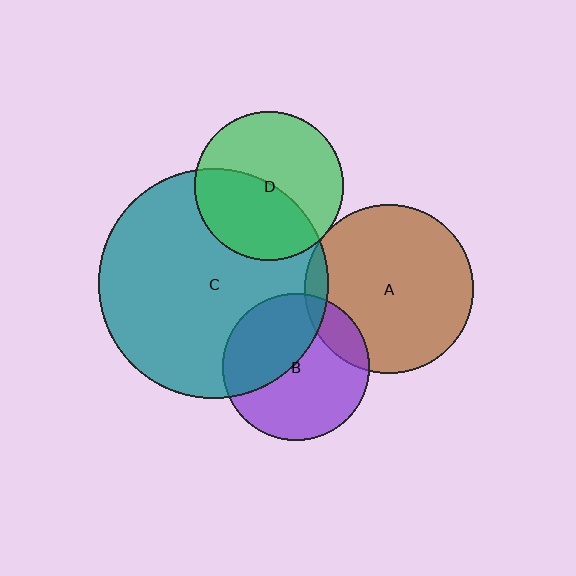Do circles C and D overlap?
Yes.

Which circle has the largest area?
Circle C (teal).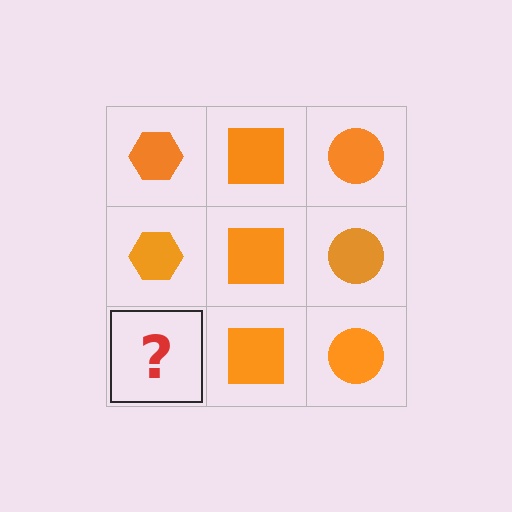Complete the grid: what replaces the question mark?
The question mark should be replaced with an orange hexagon.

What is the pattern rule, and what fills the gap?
The rule is that each column has a consistent shape. The gap should be filled with an orange hexagon.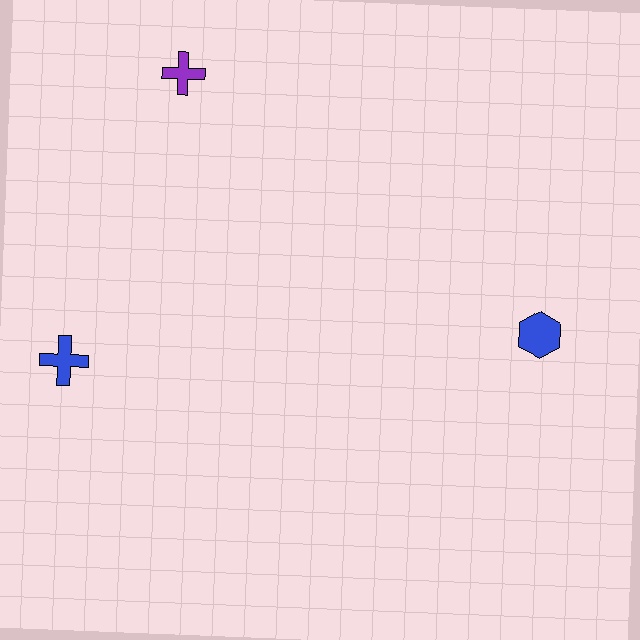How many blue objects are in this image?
There are 2 blue objects.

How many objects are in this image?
There are 3 objects.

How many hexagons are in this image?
There is 1 hexagon.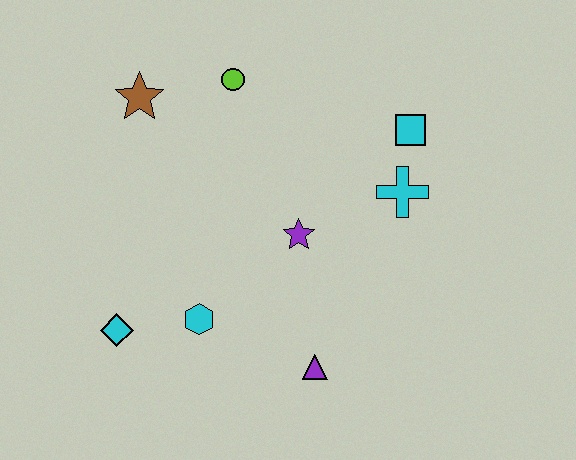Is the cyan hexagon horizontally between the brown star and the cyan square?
Yes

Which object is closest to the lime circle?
The brown star is closest to the lime circle.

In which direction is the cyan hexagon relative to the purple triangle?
The cyan hexagon is to the left of the purple triangle.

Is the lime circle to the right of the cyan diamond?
Yes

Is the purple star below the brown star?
Yes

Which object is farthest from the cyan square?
The cyan diamond is farthest from the cyan square.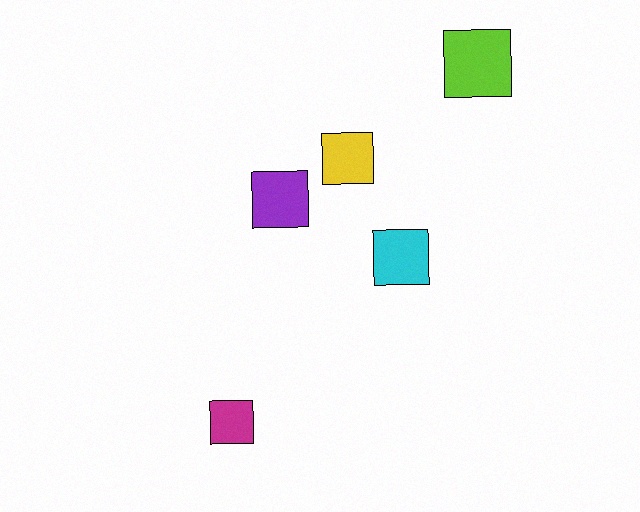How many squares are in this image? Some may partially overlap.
There are 5 squares.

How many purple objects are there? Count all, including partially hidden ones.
There is 1 purple object.